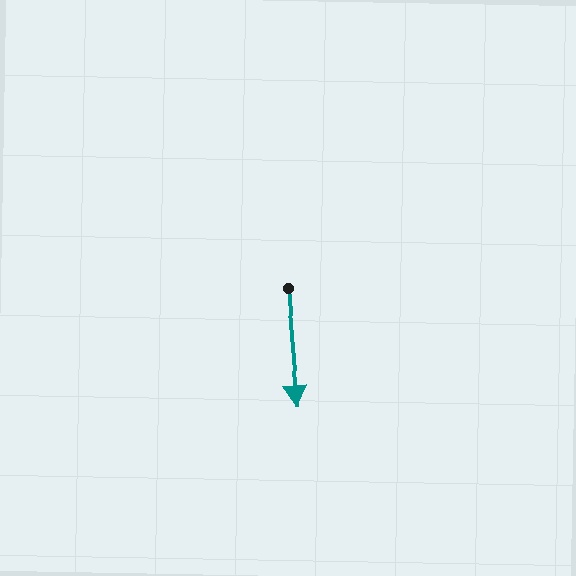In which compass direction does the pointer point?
South.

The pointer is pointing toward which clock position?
Roughly 6 o'clock.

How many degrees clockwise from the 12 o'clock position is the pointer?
Approximately 175 degrees.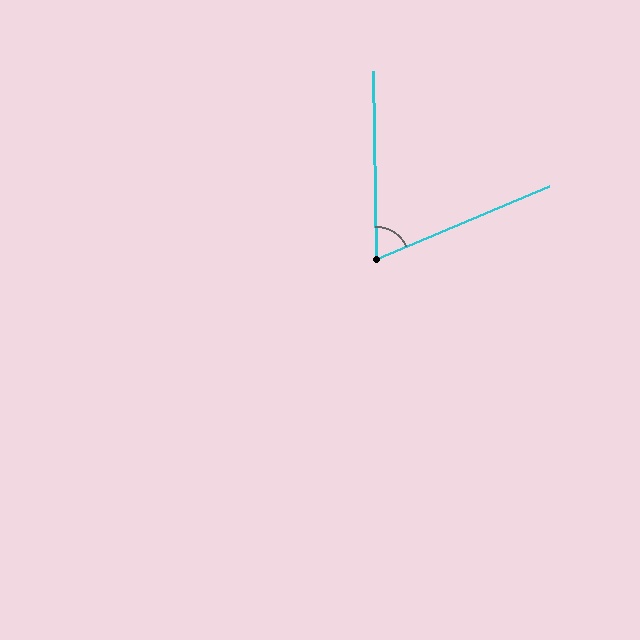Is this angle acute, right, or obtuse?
It is acute.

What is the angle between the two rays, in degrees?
Approximately 68 degrees.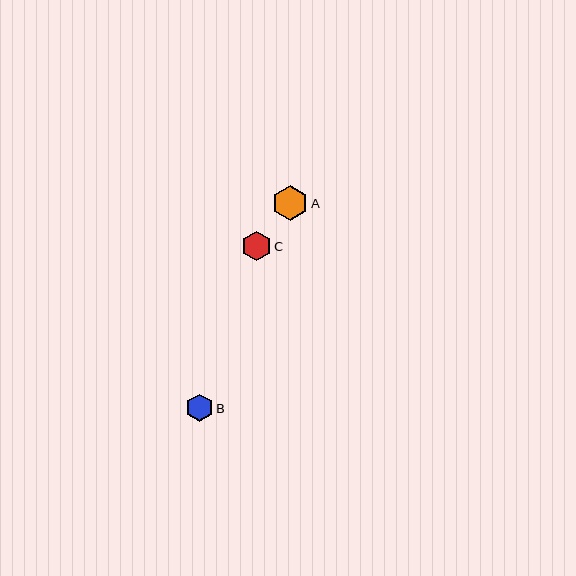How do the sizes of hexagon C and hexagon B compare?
Hexagon C and hexagon B are approximately the same size.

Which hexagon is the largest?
Hexagon A is the largest with a size of approximately 35 pixels.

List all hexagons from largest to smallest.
From largest to smallest: A, C, B.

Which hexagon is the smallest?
Hexagon B is the smallest with a size of approximately 27 pixels.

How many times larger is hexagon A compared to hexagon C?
Hexagon A is approximately 1.2 times the size of hexagon C.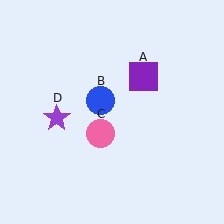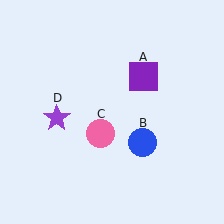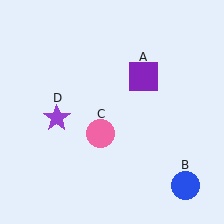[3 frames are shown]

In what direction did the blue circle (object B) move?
The blue circle (object B) moved down and to the right.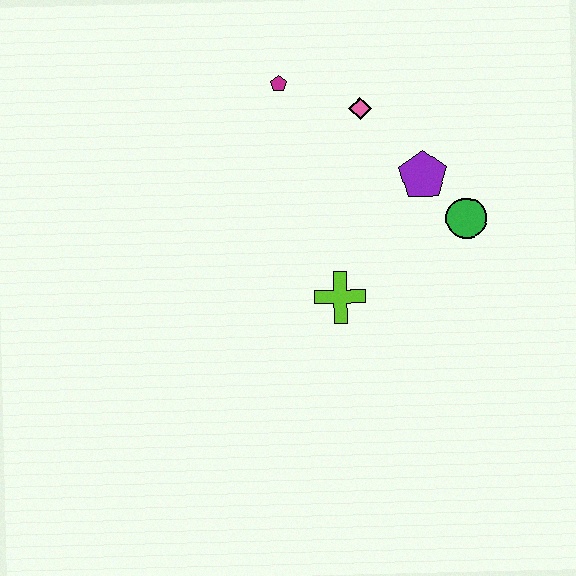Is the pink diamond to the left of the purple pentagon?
Yes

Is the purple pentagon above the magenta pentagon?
No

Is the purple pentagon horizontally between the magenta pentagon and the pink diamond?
No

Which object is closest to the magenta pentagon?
The pink diamond is closest to the magenta pentagon.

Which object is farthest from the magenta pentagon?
The green circle is farthest from the magenta pentagon.